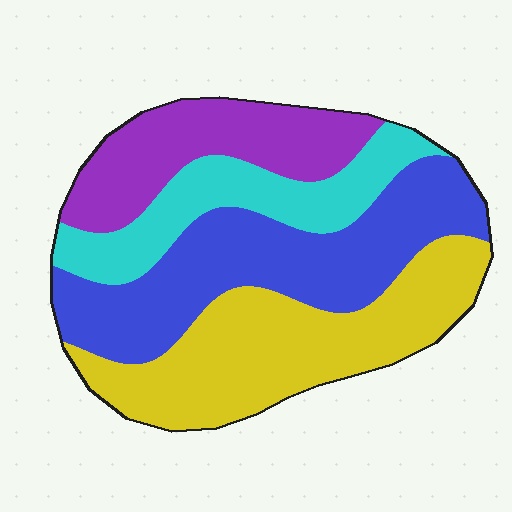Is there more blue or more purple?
Blue.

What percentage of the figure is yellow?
Yellow covers roughly 30% of the figure.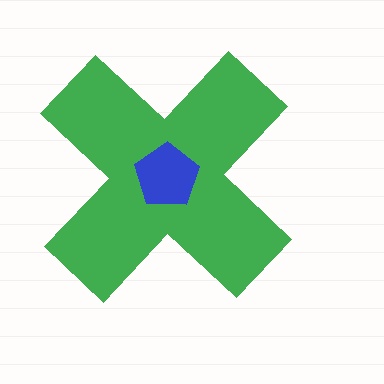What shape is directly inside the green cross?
The blue pentagon.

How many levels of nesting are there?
2.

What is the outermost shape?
The green cross.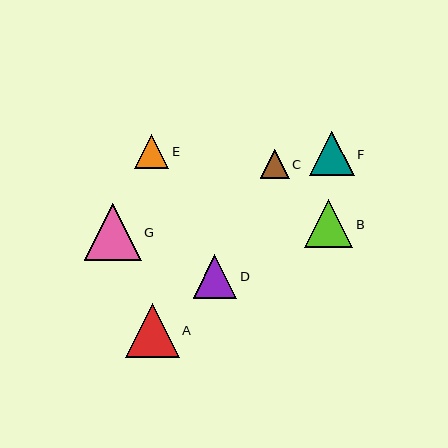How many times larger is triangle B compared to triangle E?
Triangle B is approximately 1.4 times the size of triangle E.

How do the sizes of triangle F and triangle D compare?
Triangle F and triangle D are approximately the same size.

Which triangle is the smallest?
Triangle C is the smallest with a size of approximately 29 pixels.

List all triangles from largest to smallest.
From largest to smallest: G, A, B, F, D, E, C.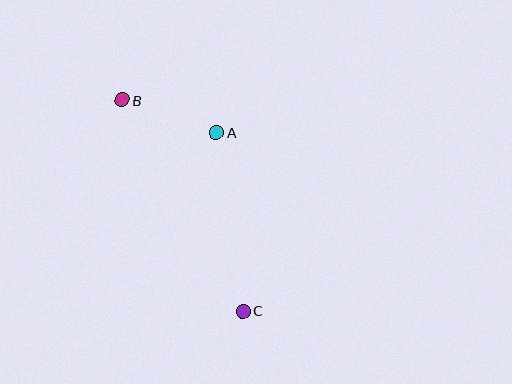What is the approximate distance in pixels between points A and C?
The distance between A and C is approximately 181 pixels.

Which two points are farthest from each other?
Points B and C are farthest from each other.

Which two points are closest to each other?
Points A and B are closest to each other.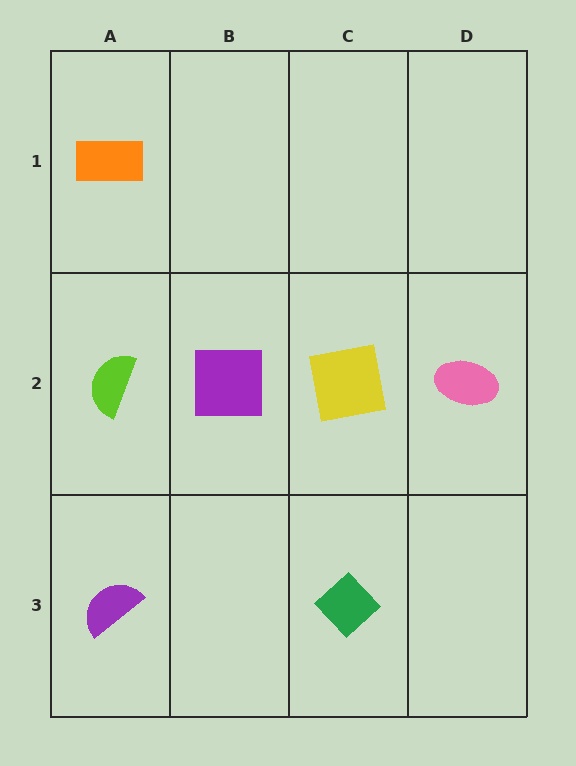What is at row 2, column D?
A pink ellipse.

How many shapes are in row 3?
2 shapes.